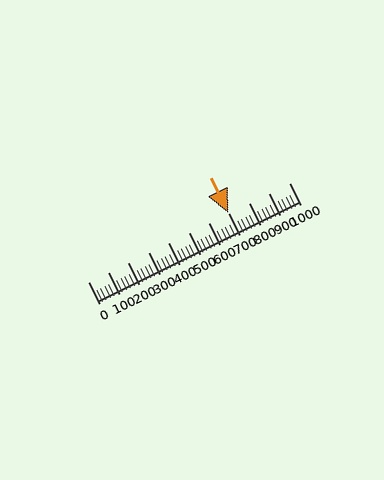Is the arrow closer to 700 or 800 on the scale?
The arrow is closer to 700.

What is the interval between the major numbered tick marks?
The major tick marks are spaced 100 units apart.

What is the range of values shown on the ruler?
The ruler shows values from 0 to 1000.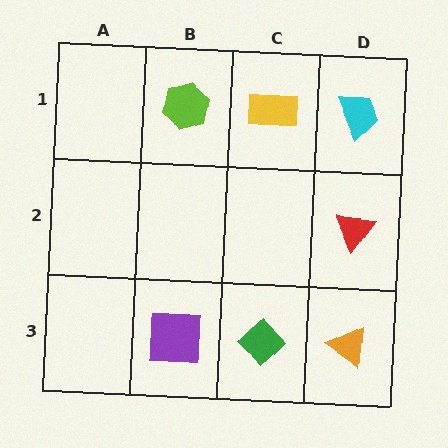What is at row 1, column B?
A lime hexagon.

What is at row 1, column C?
A yellow rectangle.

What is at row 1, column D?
A cyan trapezoid.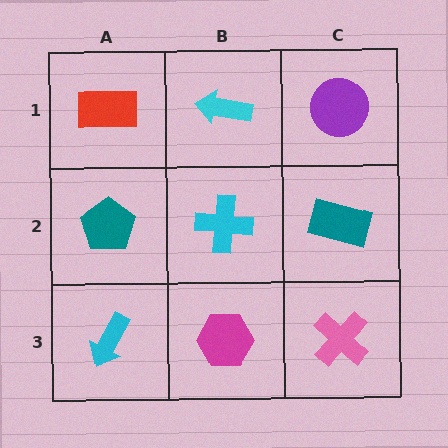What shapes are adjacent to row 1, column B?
A cyan cross (row 2, column B), a red rectangle (row 1, column A), a purple circle (row 1, column C).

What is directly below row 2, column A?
A cyan arrow.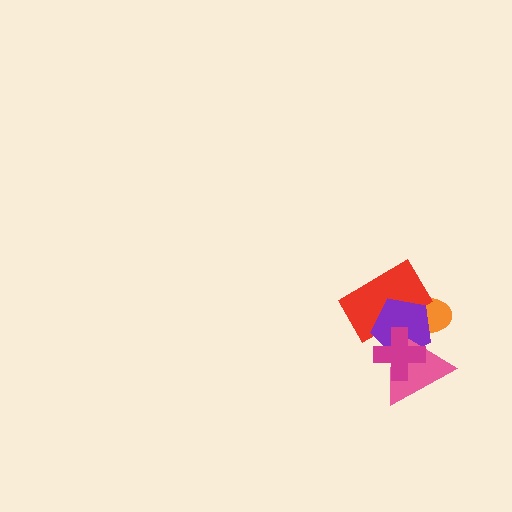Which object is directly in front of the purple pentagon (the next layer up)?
The pink triangle is directly in front of the purple pentagon.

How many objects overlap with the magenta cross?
4 objects overlap with the magenta cross.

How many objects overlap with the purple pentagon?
4 objects overlap with the purple pentagon.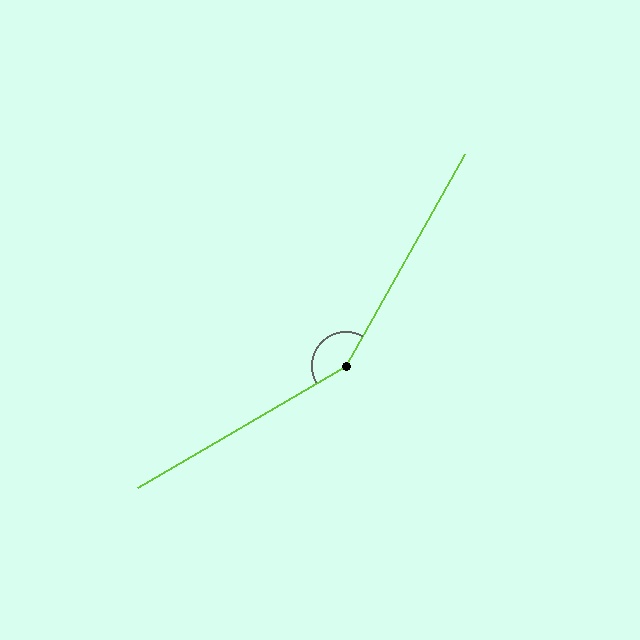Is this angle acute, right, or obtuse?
It is obtuse.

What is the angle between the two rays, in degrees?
Approximately 150 degrees.